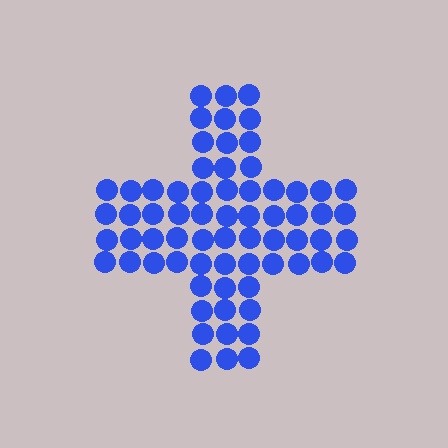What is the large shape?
The large shape is a cross.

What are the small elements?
The small elements are circles.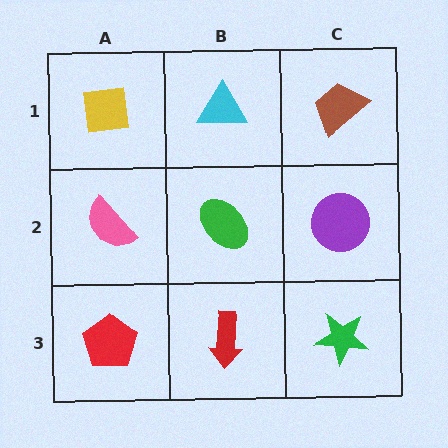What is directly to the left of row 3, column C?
A red arrow.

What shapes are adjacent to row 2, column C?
A brown trapezoid (row 1, column C), a green star (row 3, column C), a green ellipse (row 2, column B).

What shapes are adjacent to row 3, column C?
A purple circle (row 2, column C), a red arrow (row 3, column B).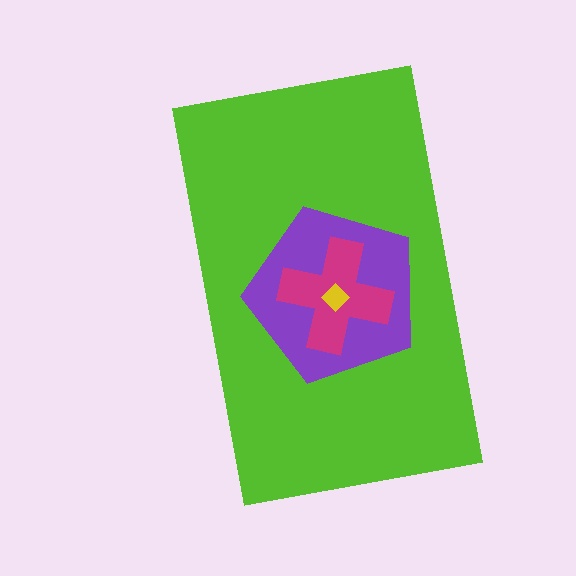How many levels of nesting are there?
4.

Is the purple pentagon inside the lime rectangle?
Yes.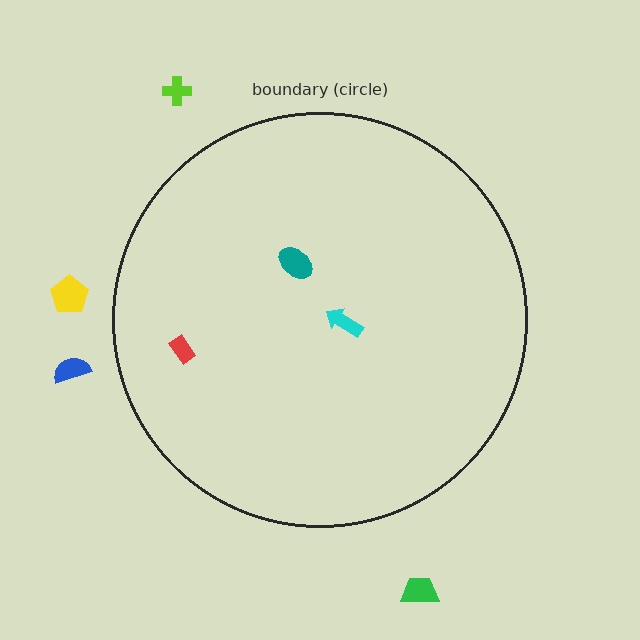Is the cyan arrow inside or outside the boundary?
Inside.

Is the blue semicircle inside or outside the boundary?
Outside.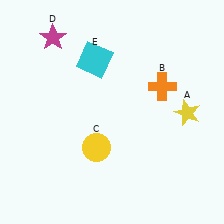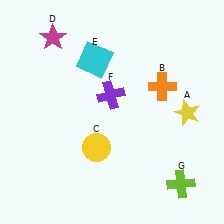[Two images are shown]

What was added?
A purple cross (F), a lime cross (G) were added in Image 2.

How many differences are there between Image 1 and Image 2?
There are 2 differences between the two images.